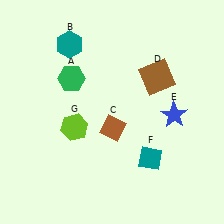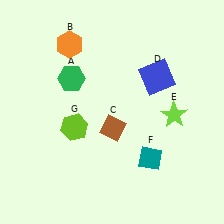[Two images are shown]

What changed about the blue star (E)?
In Image 1, E is blue. In Image 2, it changed to lime.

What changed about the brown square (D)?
In Image 1, D is brown. In Image 2, it changed to blue.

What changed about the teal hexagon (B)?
In Image 1, B is teal. In Image 2, it changed to orange.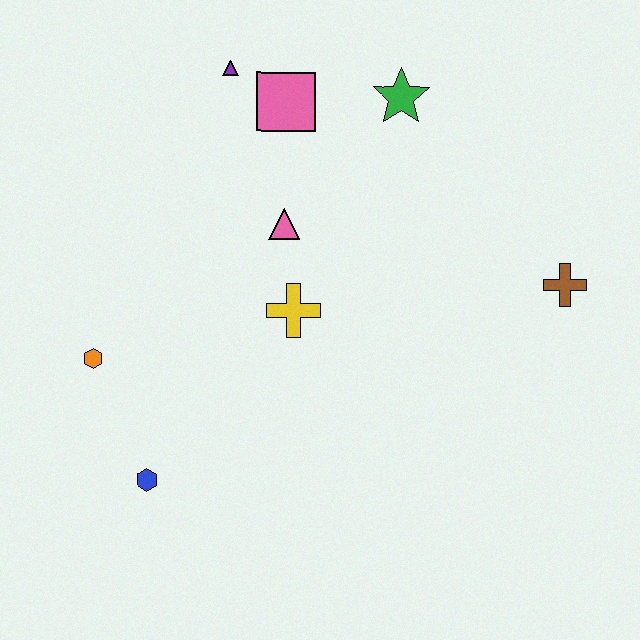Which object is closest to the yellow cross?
The pink triangle is closest to the yellow cross.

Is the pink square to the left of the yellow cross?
Yes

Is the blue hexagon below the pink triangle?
Yes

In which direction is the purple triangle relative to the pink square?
The purple triangle is to the left of the pink square.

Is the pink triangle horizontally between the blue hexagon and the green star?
Yes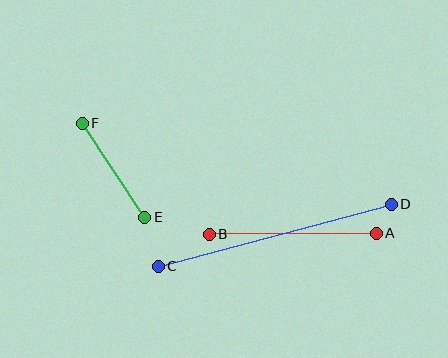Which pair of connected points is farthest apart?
Points C and D are farthest apart.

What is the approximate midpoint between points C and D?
The midpoint is at approximately (275, 235) pixels.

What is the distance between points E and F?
The distance is approximately 113 pixels.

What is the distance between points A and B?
The distance is approximately 167 pixels.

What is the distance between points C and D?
The distance is approximately 241 pixels.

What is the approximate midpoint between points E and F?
The midpoint is at approximately (113, 170) pixels.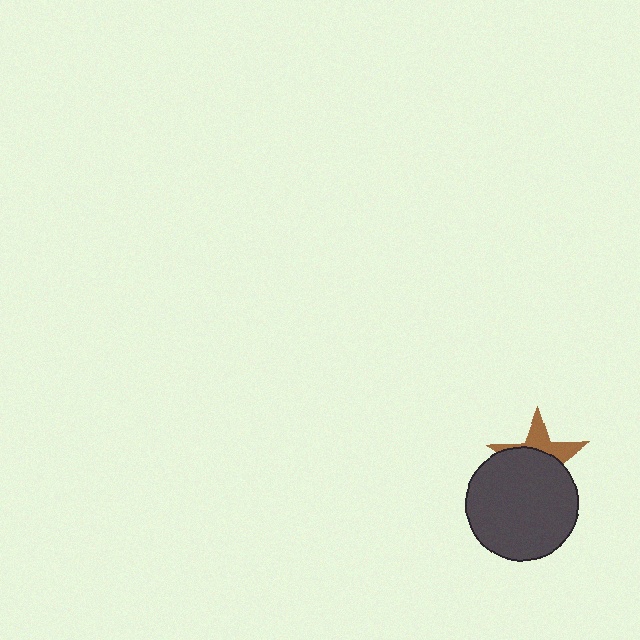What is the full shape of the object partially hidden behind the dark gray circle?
The partially hidden object is a brown star.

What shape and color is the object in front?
The object in front is a dark gray circle.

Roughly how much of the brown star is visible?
A small part of it is visible (roughly 38%).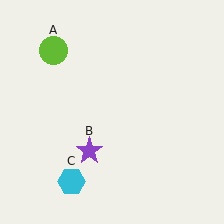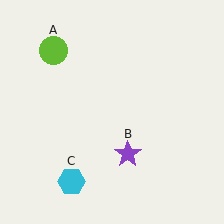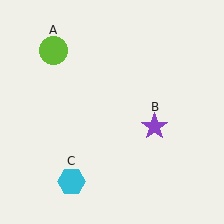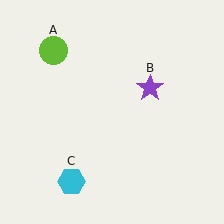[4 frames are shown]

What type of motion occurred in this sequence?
The purple star (object B) rotated counterclockwise around the center of the scene.